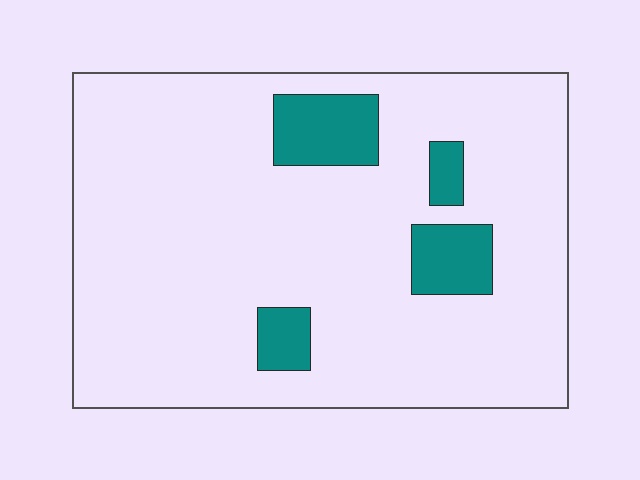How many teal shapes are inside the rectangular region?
4.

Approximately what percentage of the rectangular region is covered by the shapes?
Approximately 10%.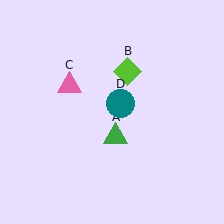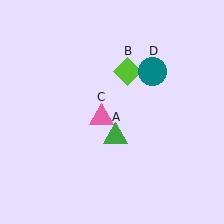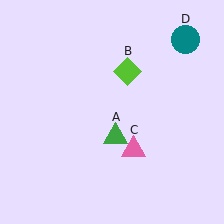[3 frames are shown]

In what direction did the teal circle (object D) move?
The teal circle (object D) moved up and to the right.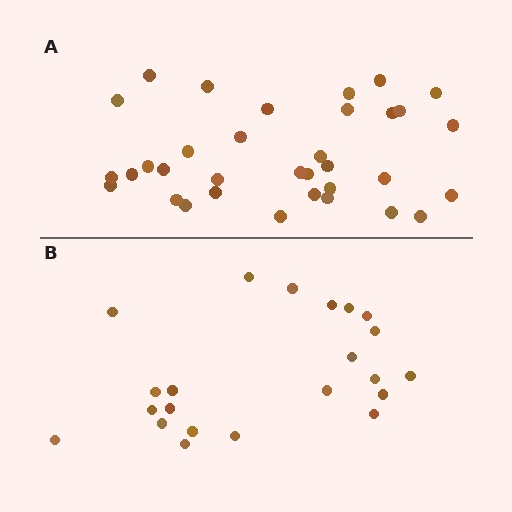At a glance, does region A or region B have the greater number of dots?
Region A (the top region) has more dots.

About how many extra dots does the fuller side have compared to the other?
Region A has roughly 12 or so more dots than region B.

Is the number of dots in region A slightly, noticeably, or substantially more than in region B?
Region A has substantially more. The ratio is roughly 1.5 to 1.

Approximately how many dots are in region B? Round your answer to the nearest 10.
About 20 dots. (The exact count is 22, which rounds to 20.)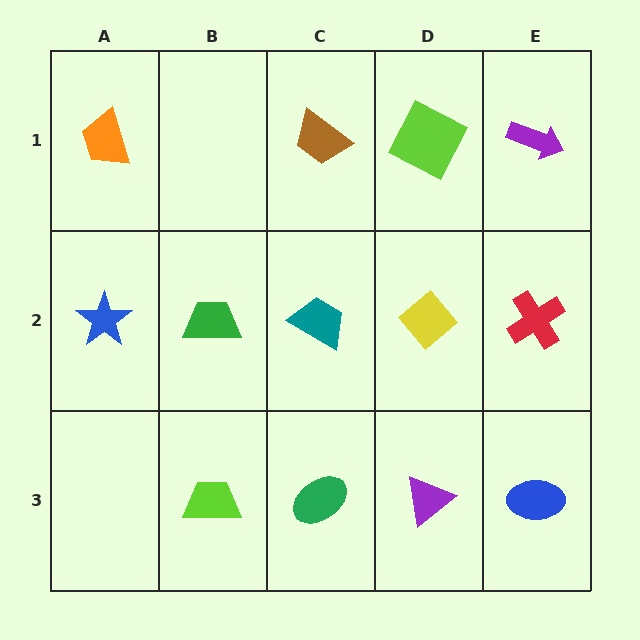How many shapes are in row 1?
4 shapes.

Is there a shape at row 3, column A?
No, that cell is empty.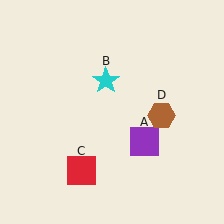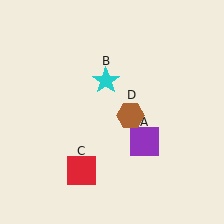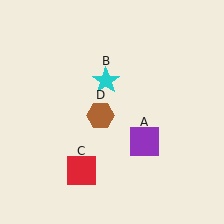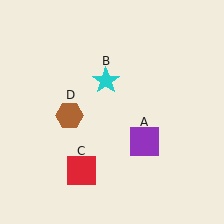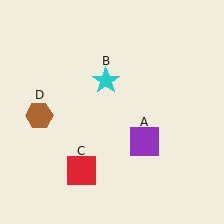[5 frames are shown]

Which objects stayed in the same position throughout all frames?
Purple square (object A) and cyan star (object B) and red square (object C) remained stationary.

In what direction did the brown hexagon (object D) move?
The brown hexagon (object D) moved left.